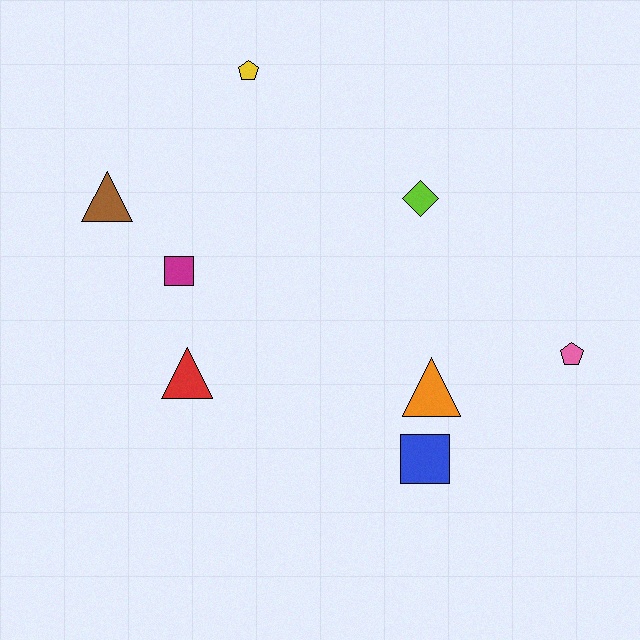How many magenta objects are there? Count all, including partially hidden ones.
There is 1 magenta object.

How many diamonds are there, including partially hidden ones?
There is 1 diamond.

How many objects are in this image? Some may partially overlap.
There are 8 objects.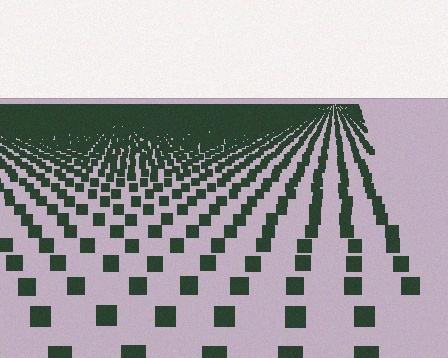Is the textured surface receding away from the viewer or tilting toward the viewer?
The surface is receding away from the viewer. Texture elements get smaller and denser toward the top.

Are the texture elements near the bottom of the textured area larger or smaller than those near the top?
Larger. Near the bottom, elements are closer to the viewer and appear at a bigger on-screen size.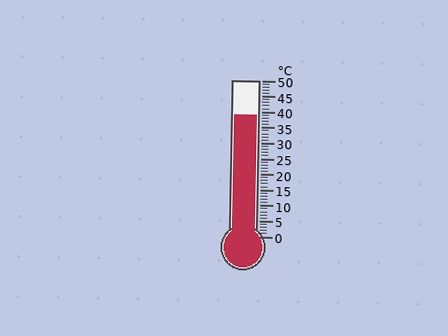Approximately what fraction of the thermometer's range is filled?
The thermometer is filled to approximately 80% of its range.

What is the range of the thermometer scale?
The thermometer scale ranges from 0°C to 50°C.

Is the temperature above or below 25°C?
The temperature is above 25°C.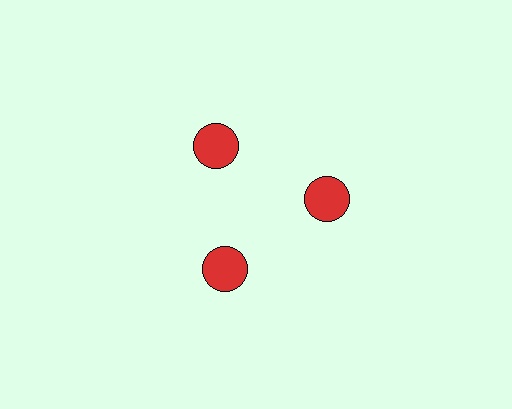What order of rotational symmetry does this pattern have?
This pattern has 3-fold rotational symmetry.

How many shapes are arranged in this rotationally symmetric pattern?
There are 3 shapes, arranged in 3 groups of 1.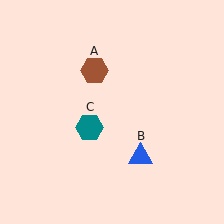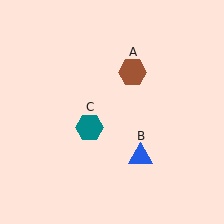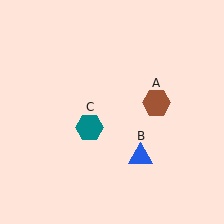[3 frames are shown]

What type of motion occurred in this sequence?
The brown hexagon (object A) rotated clockwise around the center of the scene.